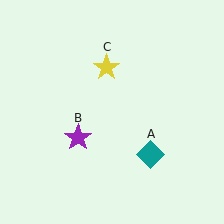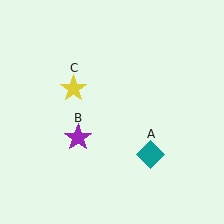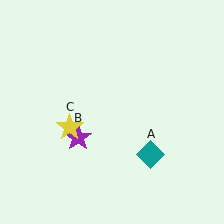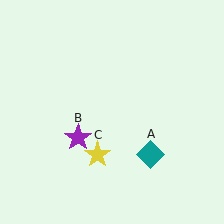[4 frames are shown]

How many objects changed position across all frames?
1 object changed position: yellow star (object C).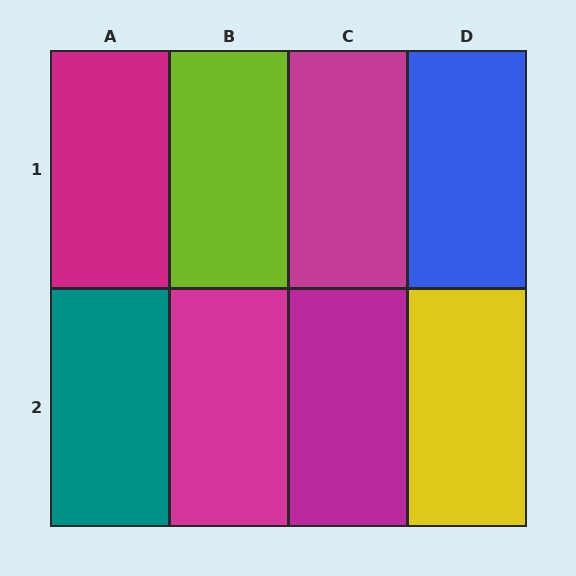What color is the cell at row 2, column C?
Magenta.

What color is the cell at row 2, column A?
Teal.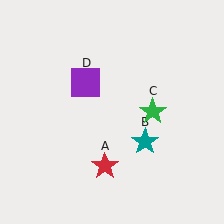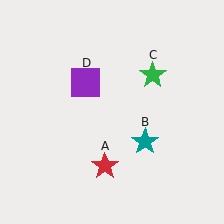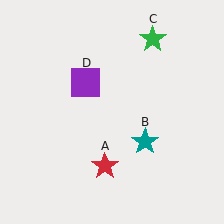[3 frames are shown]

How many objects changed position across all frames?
1 object changed position: green star (object C).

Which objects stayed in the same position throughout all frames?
Red star (object A) and teal star (object B) and purple square (object D) remained stationary.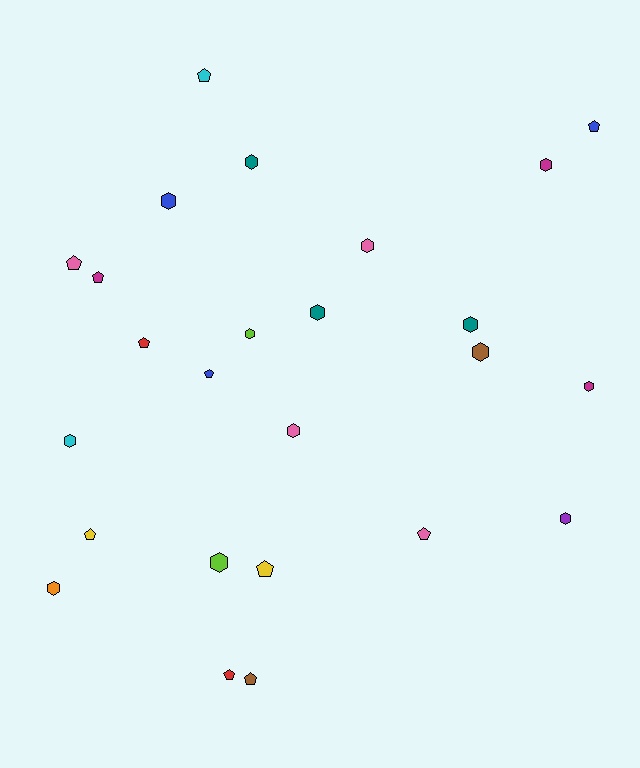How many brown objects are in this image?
There are 2 brown objects.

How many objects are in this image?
There are 25 objects.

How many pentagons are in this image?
There are 11 pentagons.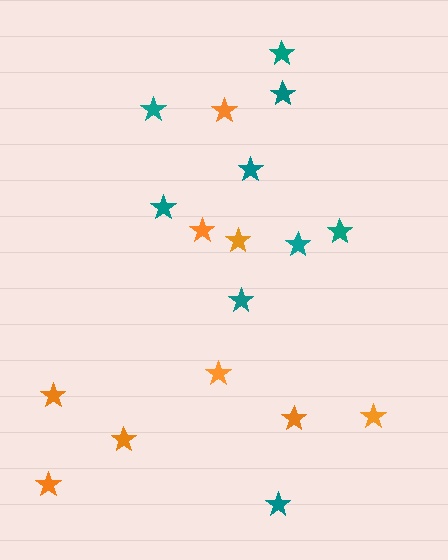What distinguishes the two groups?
There are 2 groups: one group of orange stars (9) and one group of teal stars (9).